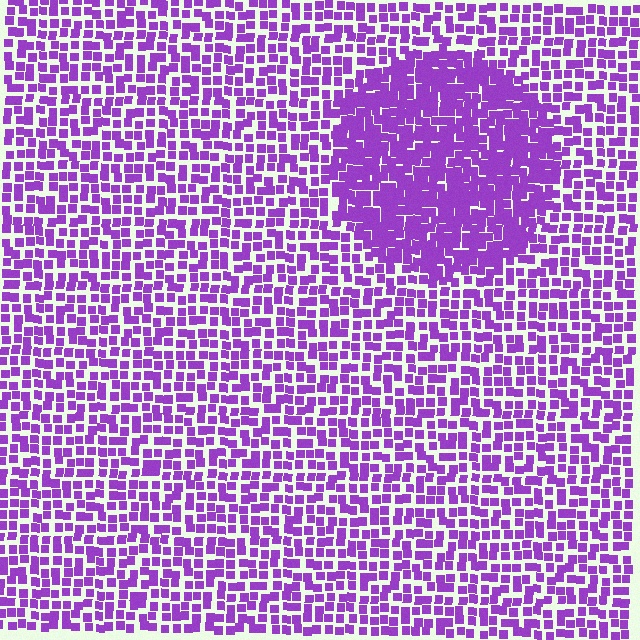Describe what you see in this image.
The image contains small purple elements arranged at two different densities. A circle-shaped region is visible where the elements are more densely packed than the surrounding area.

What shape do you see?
I see a circle.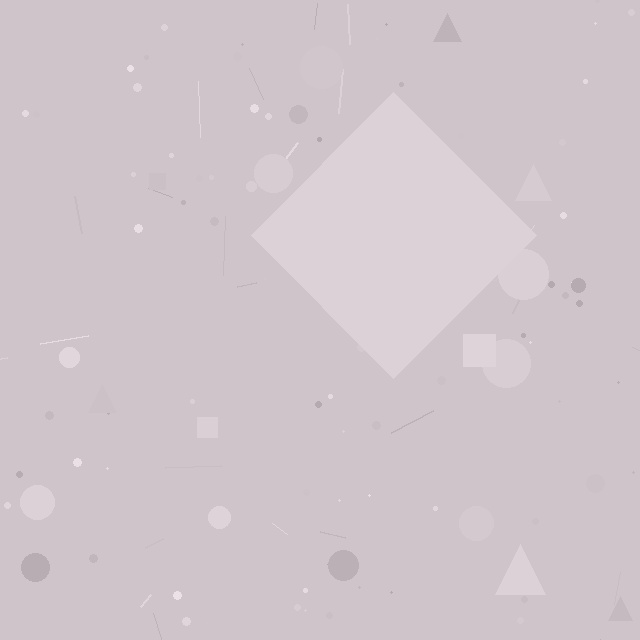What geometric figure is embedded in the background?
A diamond is embedded in the background.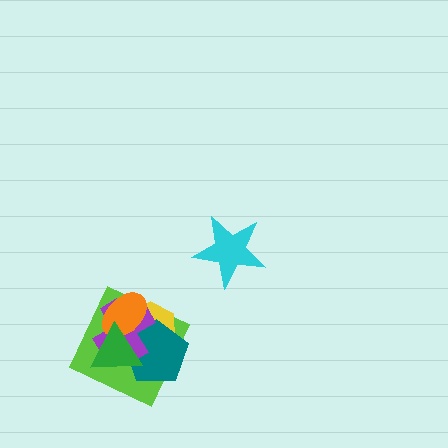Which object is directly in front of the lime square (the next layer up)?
The yellow hexagon is directly in front of the lime square.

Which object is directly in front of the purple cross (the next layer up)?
The orange ellipse is directly in front of the purple cross.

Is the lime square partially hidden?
Yes, it is partially covered by another shape.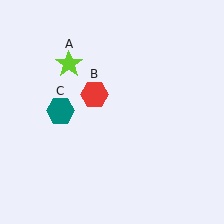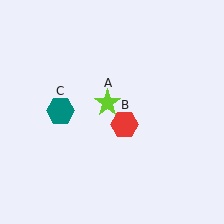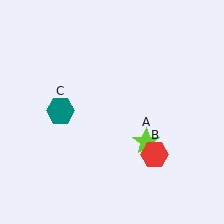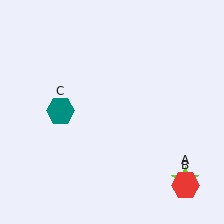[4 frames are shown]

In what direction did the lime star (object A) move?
The lime star (object A) moved down and to the right.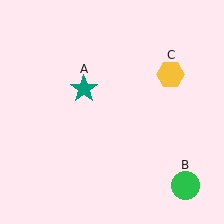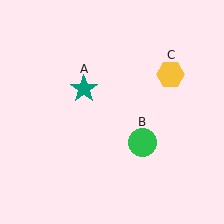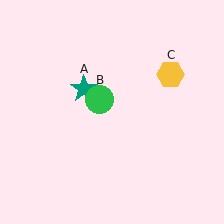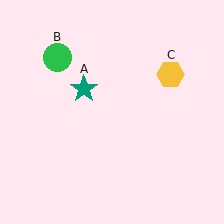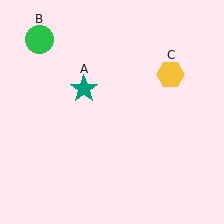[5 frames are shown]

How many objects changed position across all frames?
1 object changed position: green circle (object B).